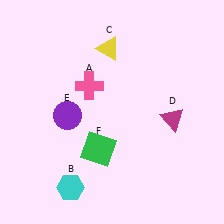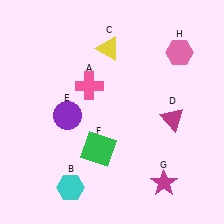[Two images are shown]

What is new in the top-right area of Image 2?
A pink hexagon (H) was added in the top-right area of Image 2.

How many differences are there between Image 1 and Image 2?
There are 2 differences between the two images.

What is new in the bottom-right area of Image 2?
A magenta star (G) was added in the bottom-right area of Image 2.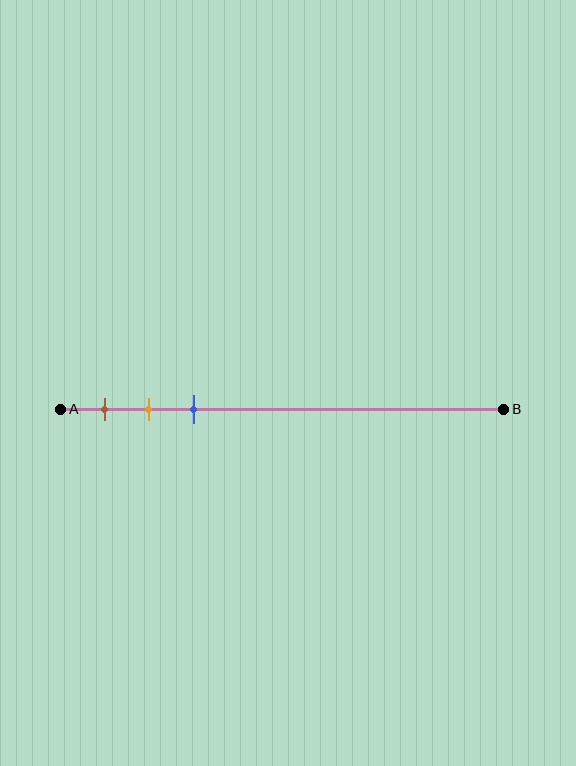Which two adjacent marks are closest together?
The orange and blue marks are the closest adjacent pair.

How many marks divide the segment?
There are 3 marks dividing the segment.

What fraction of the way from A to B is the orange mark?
The orange mark is approximately 20% (0.2) of the way from A to B.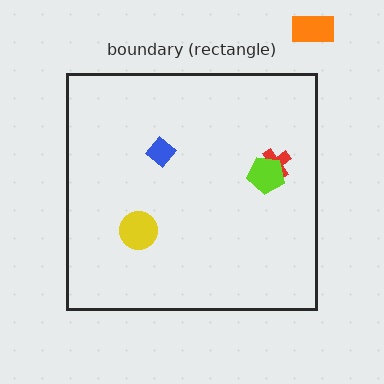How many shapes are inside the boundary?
4 inside, 1 outside.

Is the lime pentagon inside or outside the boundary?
Inside.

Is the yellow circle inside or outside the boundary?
Inside.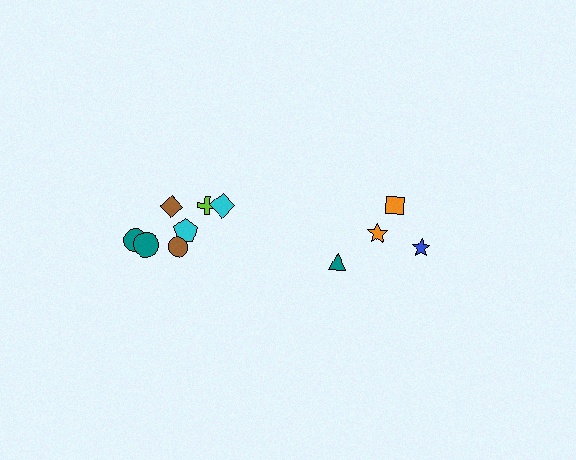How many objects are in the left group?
There are 7 objects.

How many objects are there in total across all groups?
There are 11 objects.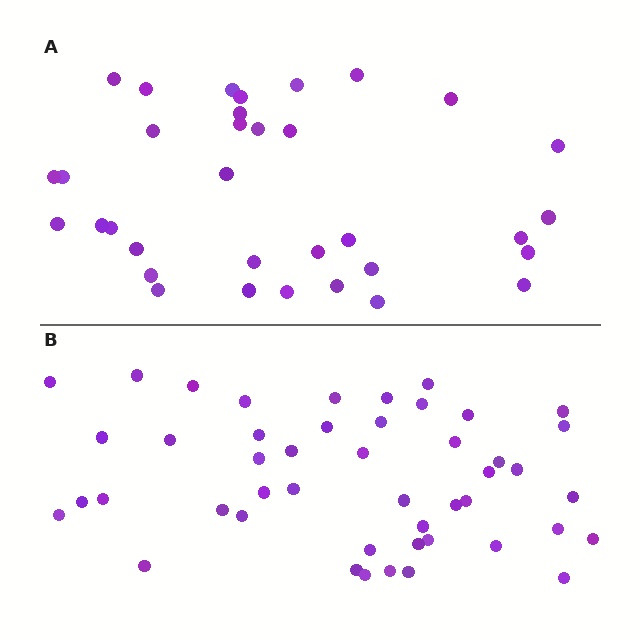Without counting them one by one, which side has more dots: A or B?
Region B (the bottom region) has more dots.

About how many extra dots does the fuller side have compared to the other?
Region B has approximately 15 more dots than region A.